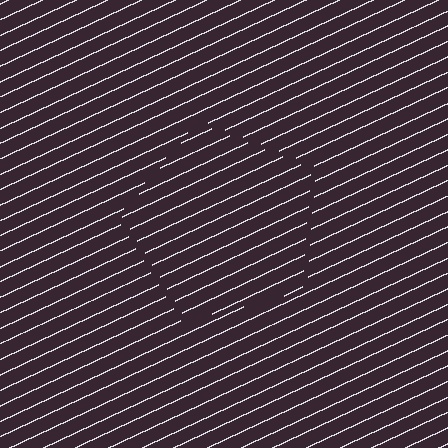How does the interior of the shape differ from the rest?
The interior of the shape contains the same grating, shifted by half a period — the contour is defined by the phase discontinuity where line-ends from the inner and outer gratings abut.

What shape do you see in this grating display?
An illusory pentagon. The interior of the shape contains the same grating, shifted by half a period — the contour is defined by the phase discontinuity where line-ends from the inner and outer gratings abut.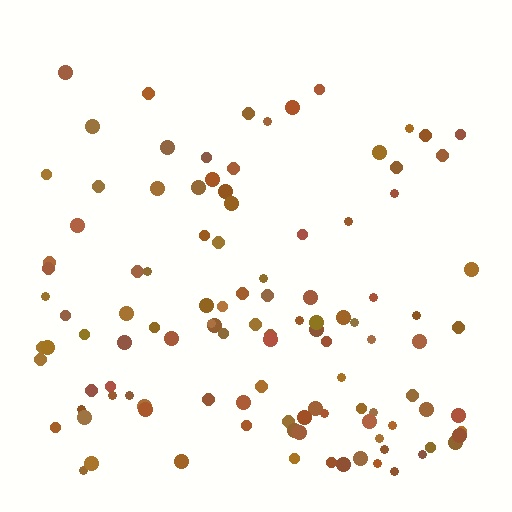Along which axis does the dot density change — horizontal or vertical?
Vertical.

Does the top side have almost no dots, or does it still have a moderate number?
Still a moderate number, just noticeably fewer than the bottom.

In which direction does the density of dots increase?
From top to bottom, with the bottom side densest.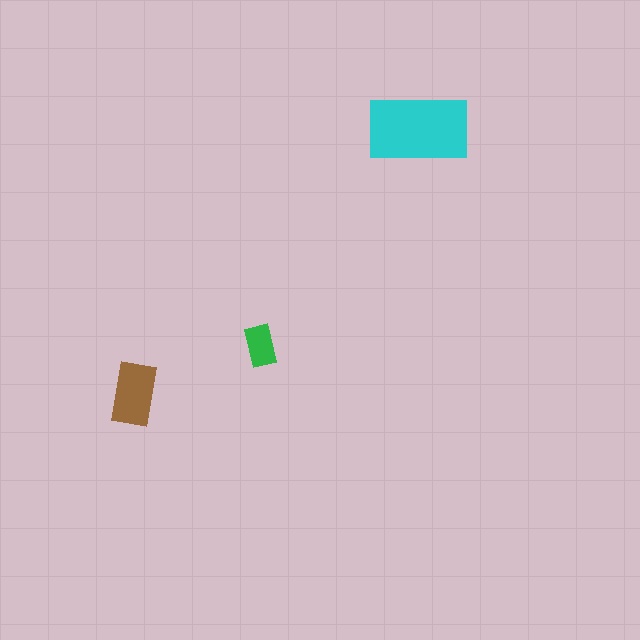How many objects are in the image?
There are 3 objects in the image.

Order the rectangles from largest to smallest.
the cyan one, the brown one, the green one.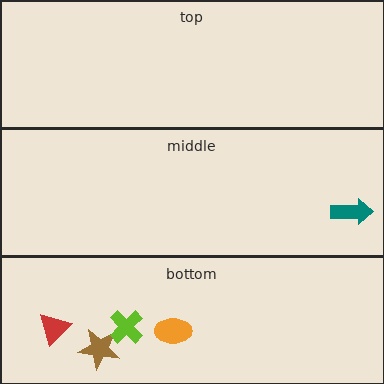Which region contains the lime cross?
The bottom region.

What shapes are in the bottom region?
The brown star, the red triangle, the orange ellipse, the lime cross.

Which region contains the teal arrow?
The middle region.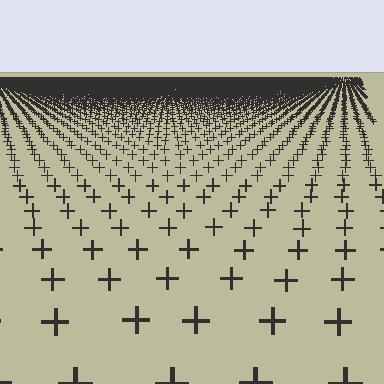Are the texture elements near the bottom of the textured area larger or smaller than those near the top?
Larger. Near the bottom, elements are closer to the viewer and appear at a bigger on-screen size.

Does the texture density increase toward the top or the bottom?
Density increases toward the top.